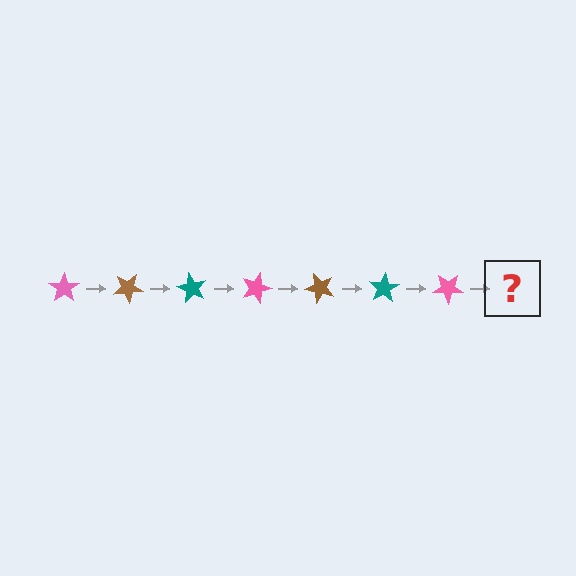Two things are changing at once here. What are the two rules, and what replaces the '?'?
The two rules are that it rotates 30 degrees each step and the color cycles through pink, brown, and teal. The '?' should be a brown star, rotated 210 degrees from the start.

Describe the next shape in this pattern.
It should be a brown star, rotated 210 degrees from the start.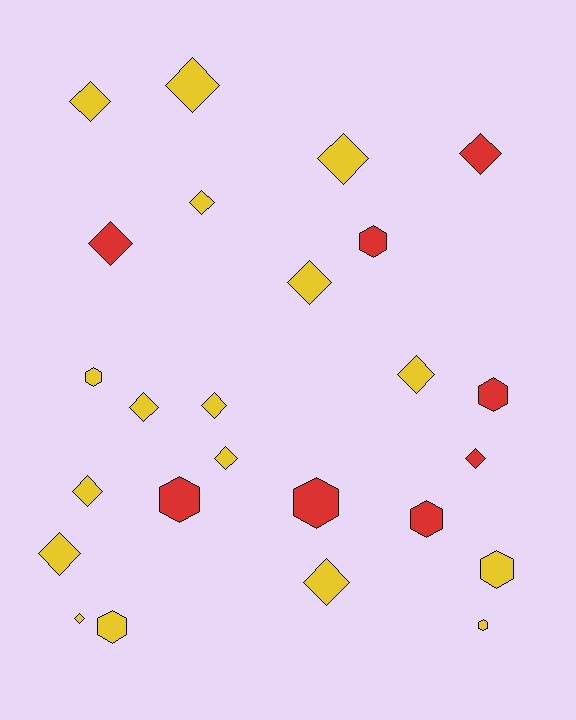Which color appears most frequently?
Yellow, with 17 objects.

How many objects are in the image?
There are 25 objects.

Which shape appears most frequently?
Diamond, with 16 objects.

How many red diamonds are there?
There are 3 red diamonds.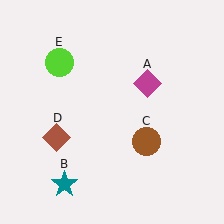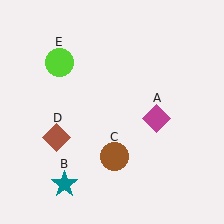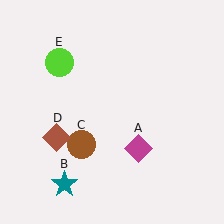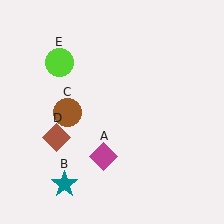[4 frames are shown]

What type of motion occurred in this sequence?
The magenta diamond (object A), brown circle (object C) rotated clockwise around the center of the scene.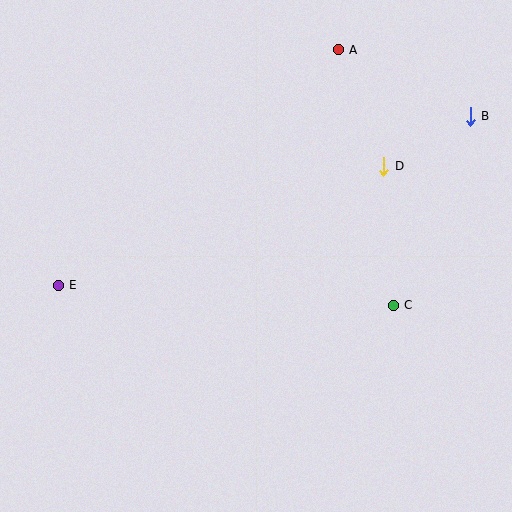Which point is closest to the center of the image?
Point C at (393, 305) is closest to the center.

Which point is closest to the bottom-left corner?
Point E is closest to the bottom-left corner.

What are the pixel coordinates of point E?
Point E is at (58, 285).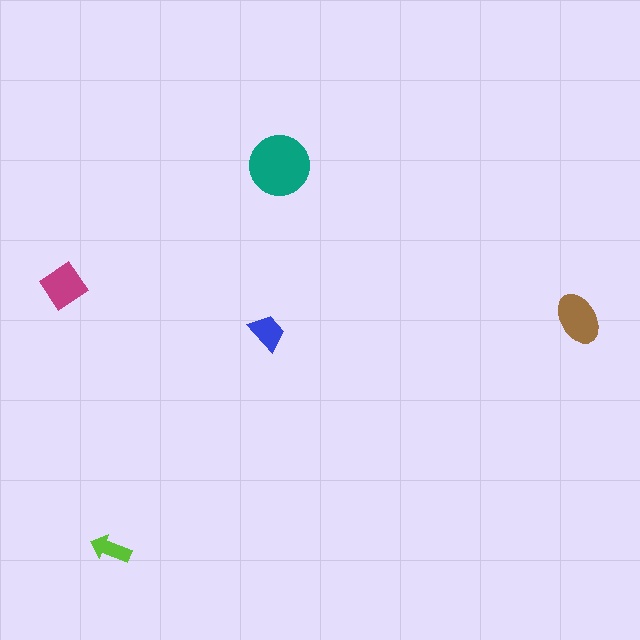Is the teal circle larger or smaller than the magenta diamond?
Larger.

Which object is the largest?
The teal circle.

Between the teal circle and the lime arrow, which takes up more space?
The teal circle.